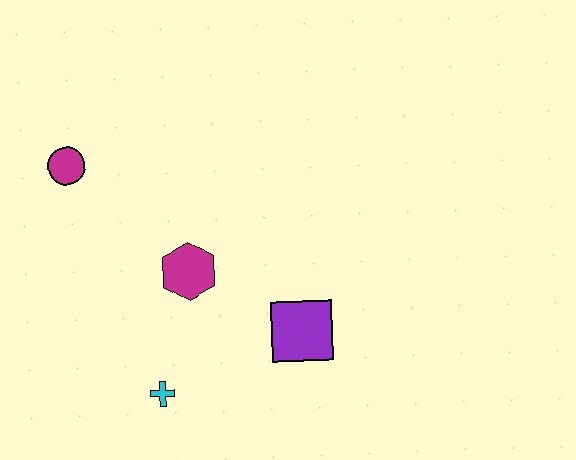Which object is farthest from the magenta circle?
The purple square is farthest from the magenta circle.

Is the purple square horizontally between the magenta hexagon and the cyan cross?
No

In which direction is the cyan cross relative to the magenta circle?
The cyan cross is below the magenta circle.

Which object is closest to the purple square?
The magenta hexagon is closest to the purple square.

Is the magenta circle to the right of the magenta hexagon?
No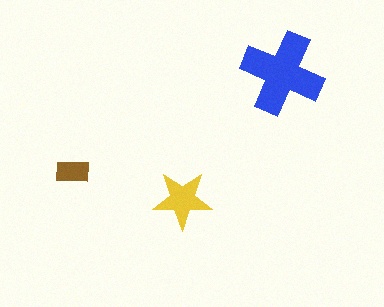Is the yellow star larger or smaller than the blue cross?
Smaller.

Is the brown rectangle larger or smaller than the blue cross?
Smaller.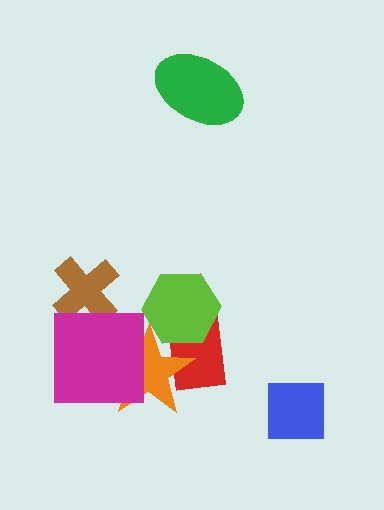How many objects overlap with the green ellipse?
0 objects overlap with the green ellipse.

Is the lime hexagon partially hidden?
No, no other shape covers it.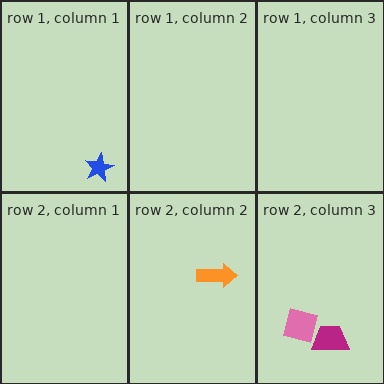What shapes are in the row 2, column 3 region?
The pink square, the magenta trapezoid.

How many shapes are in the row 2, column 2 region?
1.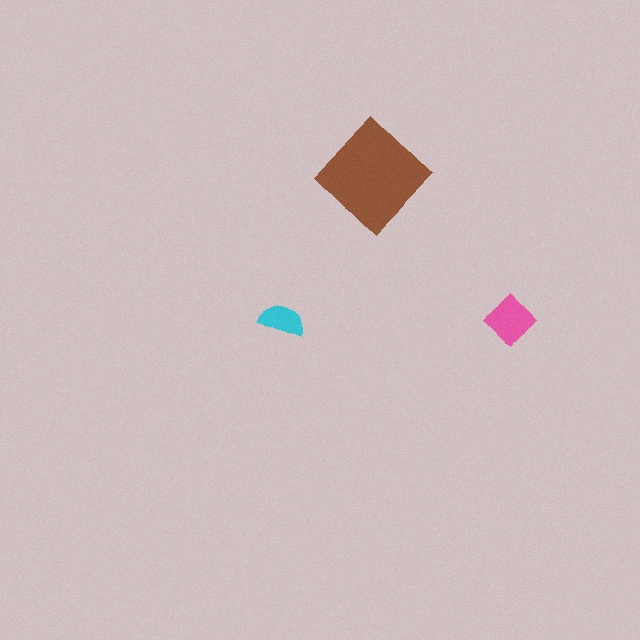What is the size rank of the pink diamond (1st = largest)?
2nd.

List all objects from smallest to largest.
The cyan semicircle, the pink diamond, the brown diamond.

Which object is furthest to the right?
The pink diamond is rightmost.